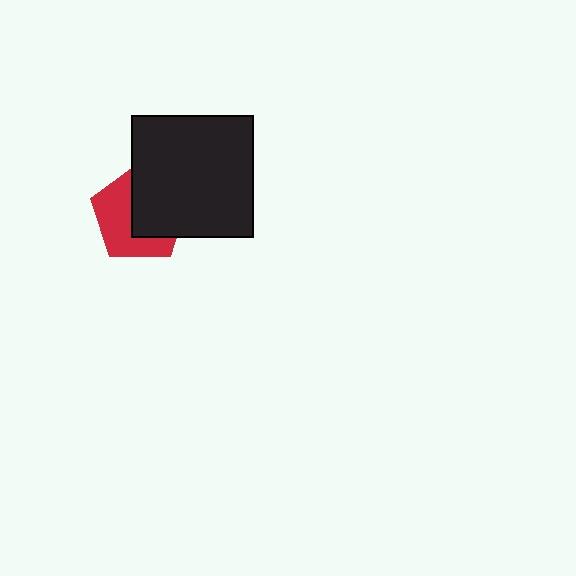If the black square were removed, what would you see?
You would see the complete red pentagon.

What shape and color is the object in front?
The object in front is a black square.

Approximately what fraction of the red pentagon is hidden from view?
Roughly 49% of the red pentagon is hidden behind the black square.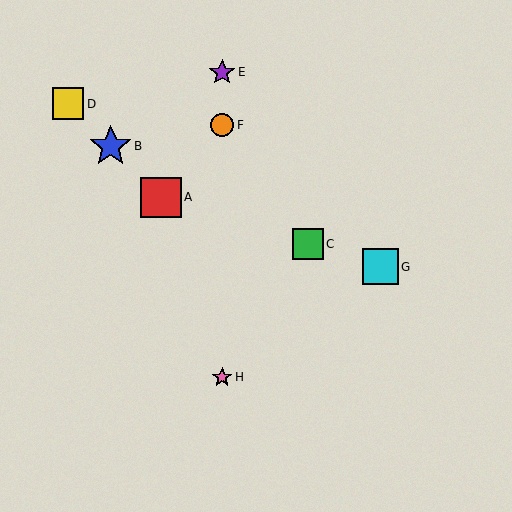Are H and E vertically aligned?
Yes, both are at x≈222.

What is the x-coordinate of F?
Object F is at x≈222.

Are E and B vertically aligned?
No, E is at x≈222 and B is at x≈111.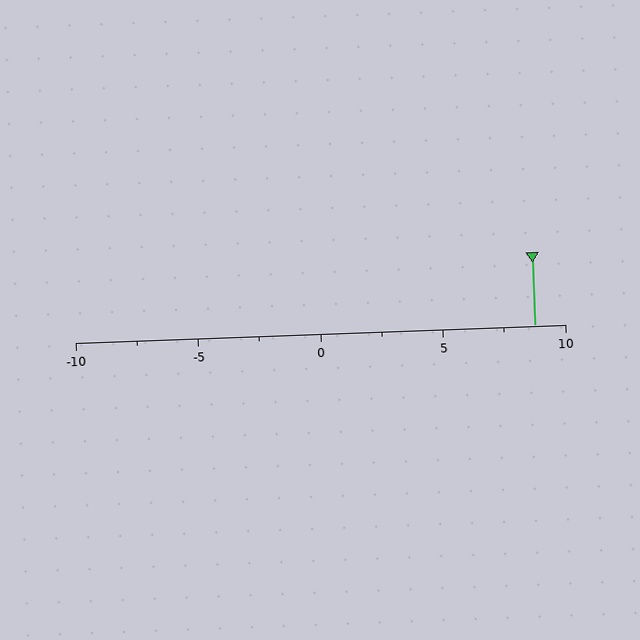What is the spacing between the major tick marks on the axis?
The major ticks are spaced 5 apart.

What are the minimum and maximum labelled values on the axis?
The axis runs from -10 to 10.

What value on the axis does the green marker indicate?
The marker indicates approximately 8.8.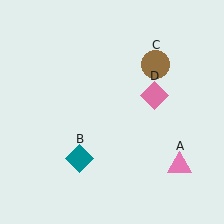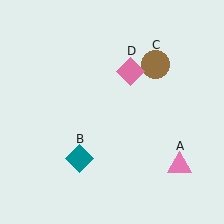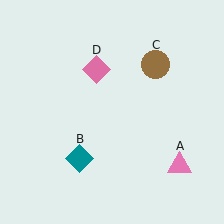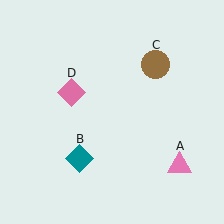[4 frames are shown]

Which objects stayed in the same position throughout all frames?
Pink triangle (object A) and teal diamond (object B) and brown circle (object C) remained stationary.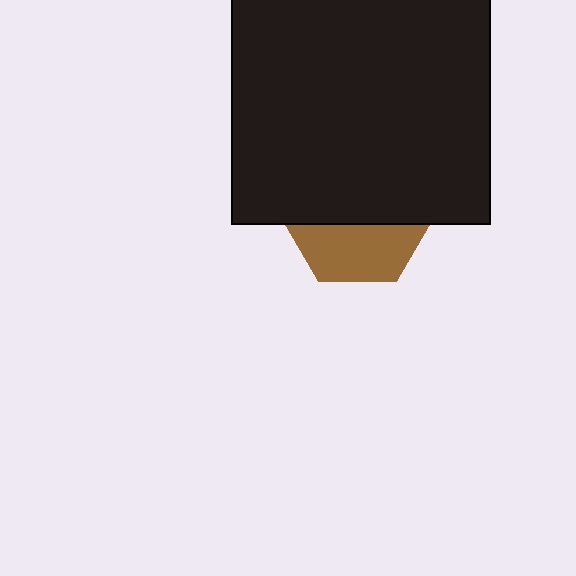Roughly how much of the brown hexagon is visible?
A small part of it is visible (roughly 39%).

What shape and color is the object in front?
The object in front is a black square.